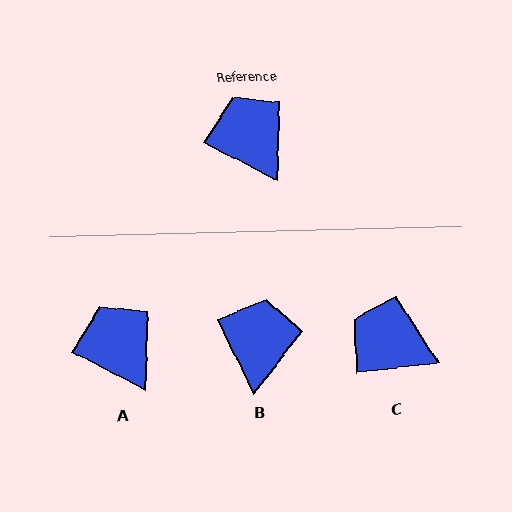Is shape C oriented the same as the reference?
No, it is off by about 35 degrees.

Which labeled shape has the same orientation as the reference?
A.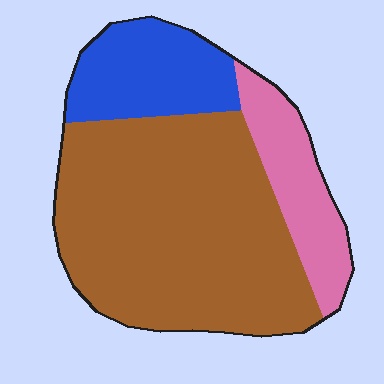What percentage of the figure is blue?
Blue covers around 20% of the figure.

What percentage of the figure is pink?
Pink covers roughly 15% of the figure.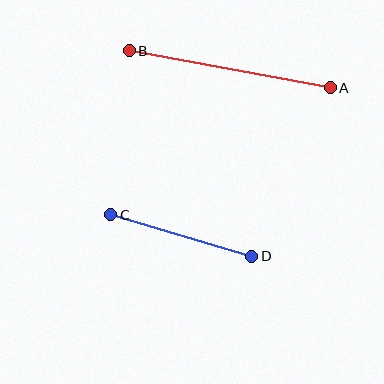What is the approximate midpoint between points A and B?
The midpoint is at approximately (230, 69) pixels.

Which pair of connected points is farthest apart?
Points A and B are farthest apart.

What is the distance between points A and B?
The distance is approximately 204 pixels.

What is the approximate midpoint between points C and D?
The midpoint is at approximately (181, 235) pixels.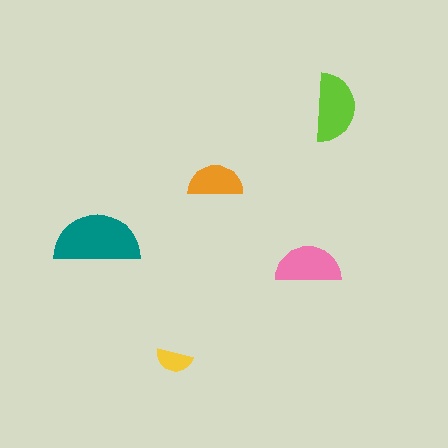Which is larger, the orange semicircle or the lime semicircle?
The lime one.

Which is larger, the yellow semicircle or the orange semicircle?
The orange one.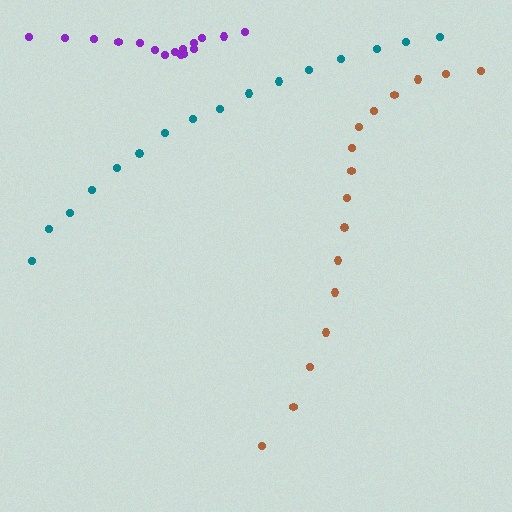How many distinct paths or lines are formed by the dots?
There are 3 distinct paths.